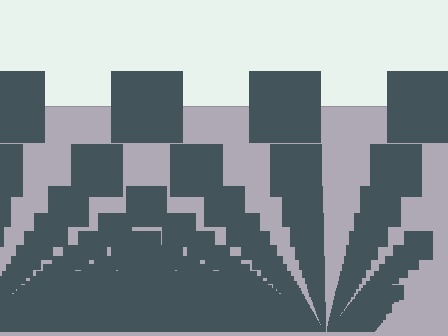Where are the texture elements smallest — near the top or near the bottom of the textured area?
Near the bottom.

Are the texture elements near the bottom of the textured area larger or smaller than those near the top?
Smaller. The gradient is inverted — elements near the bottom are smaller and denser.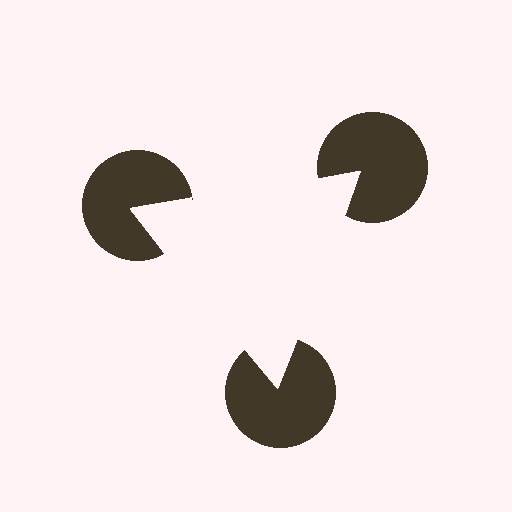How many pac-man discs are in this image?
There are 3 — one at each vertex of the illusory triangle.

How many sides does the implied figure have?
3 sides.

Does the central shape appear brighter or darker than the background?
It typically appears slightly brighter than the background, even though no actual brightness change is drawn.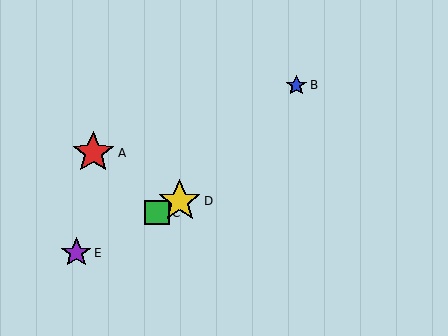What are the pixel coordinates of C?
Object C is at (157, 213).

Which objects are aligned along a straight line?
Objects C, D, E are aligned along a straight line.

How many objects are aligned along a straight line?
3 objects (C, D, E) are aligned along a straight line.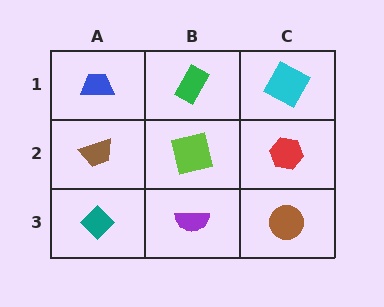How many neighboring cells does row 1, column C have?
2.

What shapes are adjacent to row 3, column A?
A brown trapezoid (row 2, column A), a purple semicircle (row 3, column B).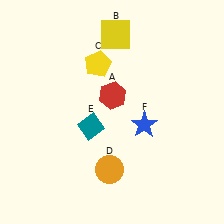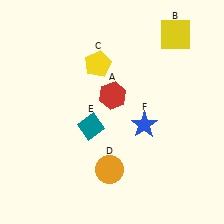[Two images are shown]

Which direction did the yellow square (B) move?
The yellow square (B) moved right.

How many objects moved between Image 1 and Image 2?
1 object moved between the two images.